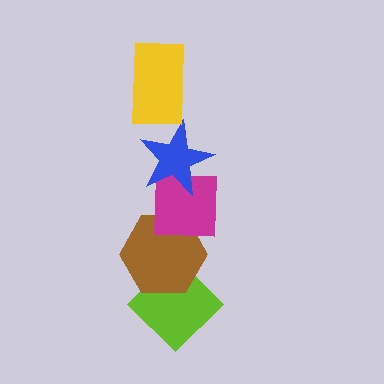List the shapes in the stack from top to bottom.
From top to bottom: the yellow rectangle, the blue star, the magenta square, the brown hexagon, the lime diamond.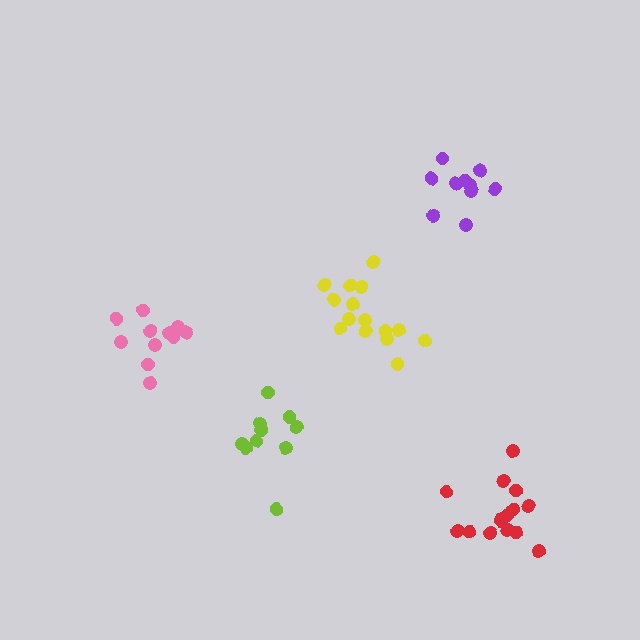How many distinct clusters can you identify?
There are 5 distinct clusters.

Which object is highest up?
The purple cluster is topmost.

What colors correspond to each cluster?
The clusters are colored: lime, yellow, red, pink, purple.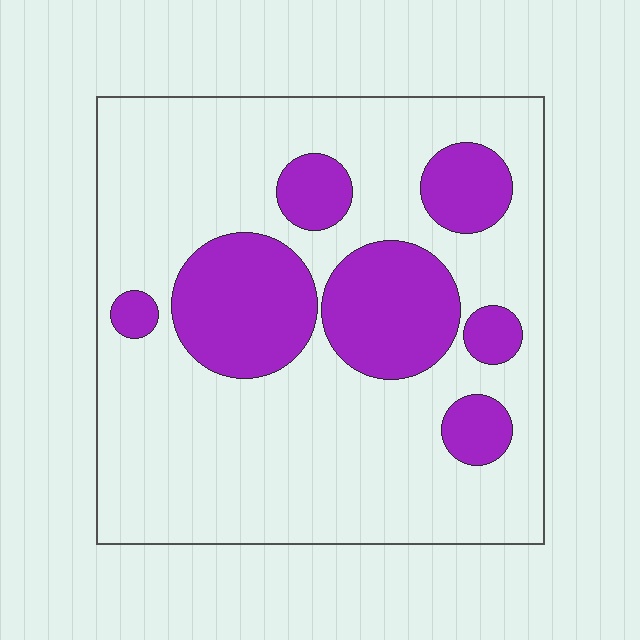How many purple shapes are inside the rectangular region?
7.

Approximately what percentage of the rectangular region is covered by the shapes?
Approximately 25%.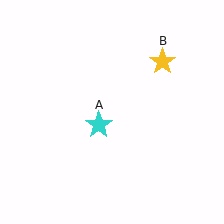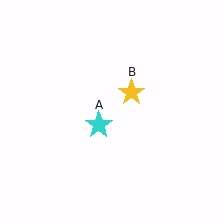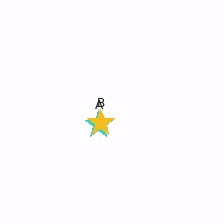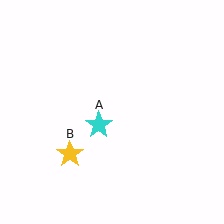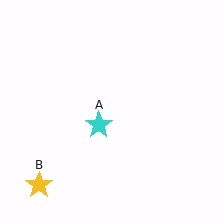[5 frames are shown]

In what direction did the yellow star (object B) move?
The yellow star (object B) moved down and to the left.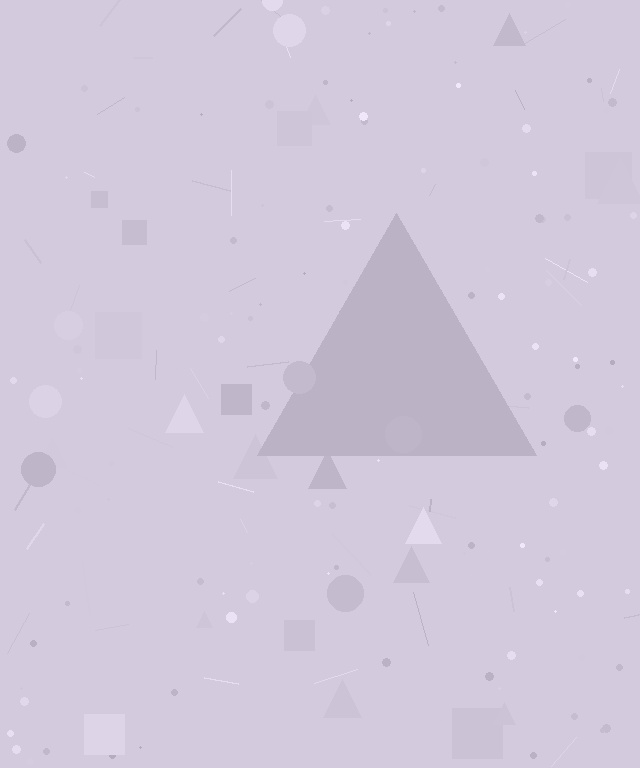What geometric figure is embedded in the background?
A triangle is embedded in the background.